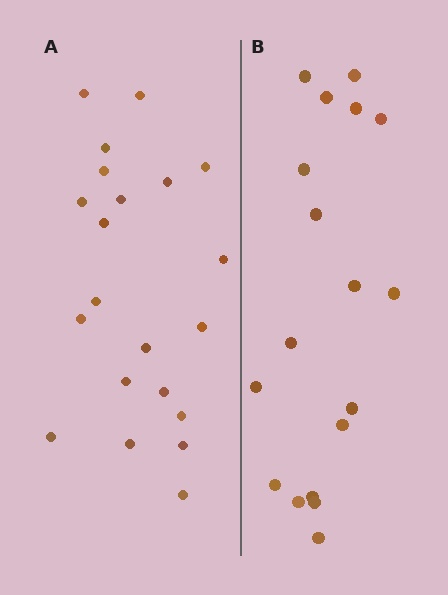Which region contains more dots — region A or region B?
Region A (the left region) has more dots.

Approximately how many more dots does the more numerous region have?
Region A has just a few more — roughly 2 or 3 more dots than region B.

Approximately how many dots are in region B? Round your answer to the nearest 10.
About 20 dots. (The exact count is 18, which rounds to 20.)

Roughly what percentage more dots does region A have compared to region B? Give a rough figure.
About 15% more.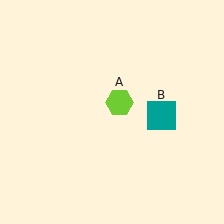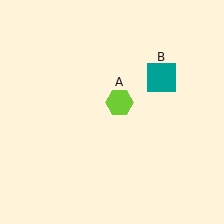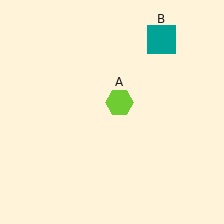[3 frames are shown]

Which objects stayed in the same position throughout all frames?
Lime hexagon (object A) remained stationary.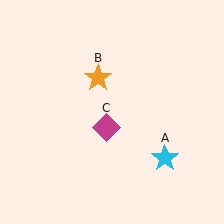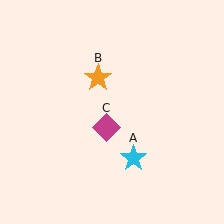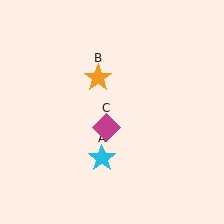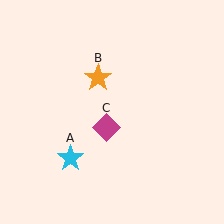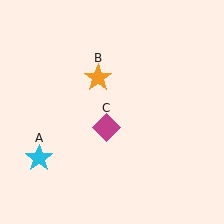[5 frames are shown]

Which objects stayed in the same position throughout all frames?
Orange star (object B) and magenta diamond (object C) remained stationary.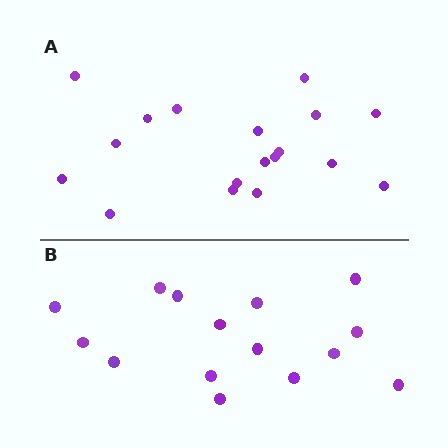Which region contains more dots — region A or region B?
Region A (the top region) has more dots.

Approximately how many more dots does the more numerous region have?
Region A has just a few more — roughly 2 or 3 more dots than region B.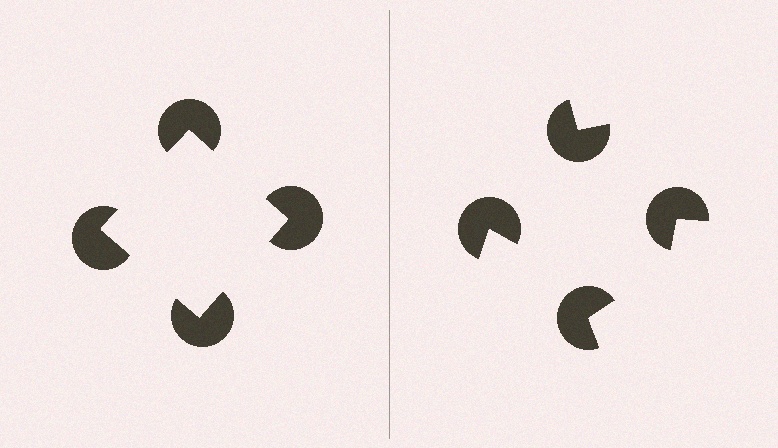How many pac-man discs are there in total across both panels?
8 — 4 on each side.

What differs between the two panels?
The pac-man discs are positioned identically on both sides; only the wedge orientations differ. On the left they align to a square; on the right they are misaligned.